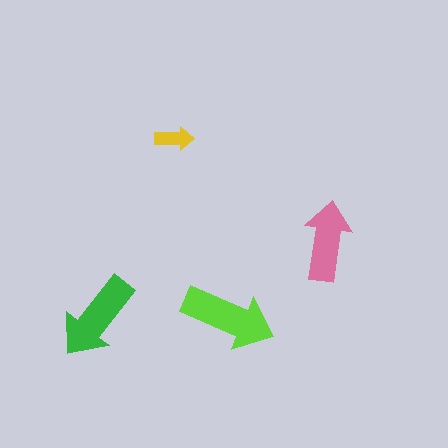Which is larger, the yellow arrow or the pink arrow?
The pink one.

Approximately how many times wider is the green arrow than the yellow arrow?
About 2.5 times wider.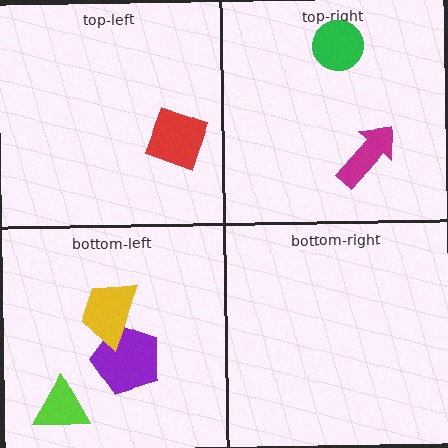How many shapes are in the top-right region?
2.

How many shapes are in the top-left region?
1.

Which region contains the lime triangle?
The bottom-left region.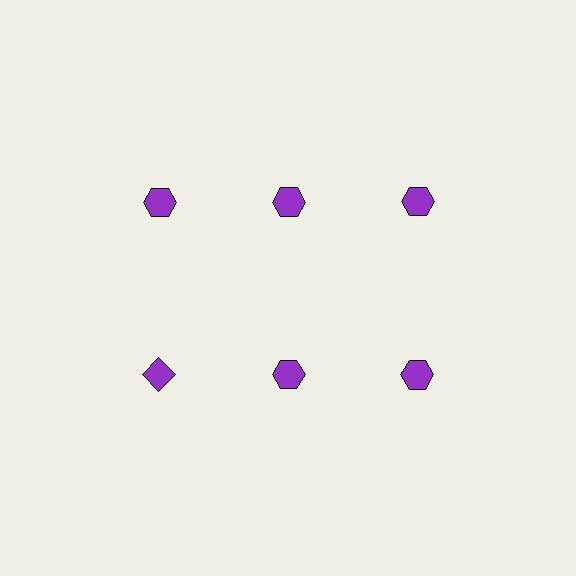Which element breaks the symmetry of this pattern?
The purple diamond in the second row, leftmost column breaks the symmetry. All other shapes are purple hexagons.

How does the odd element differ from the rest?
It has a different shape: diamond instead of hexagon.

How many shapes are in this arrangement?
There are 6 shapes arranged in a grid pattern.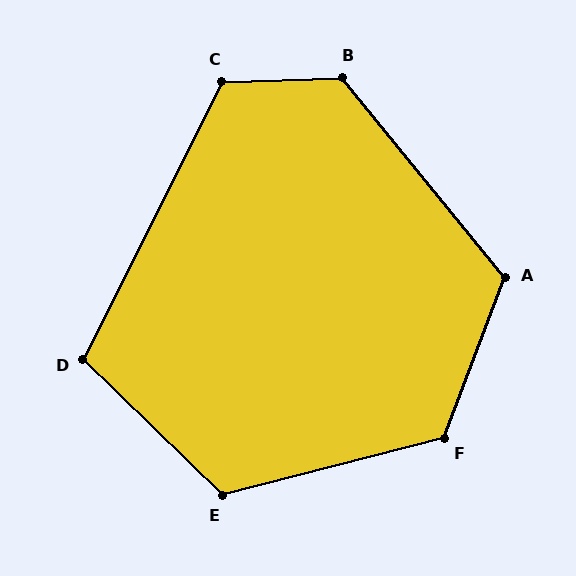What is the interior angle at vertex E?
Approximately 122 degrees (obtuse).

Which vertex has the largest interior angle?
B, at approximately 127 degrees.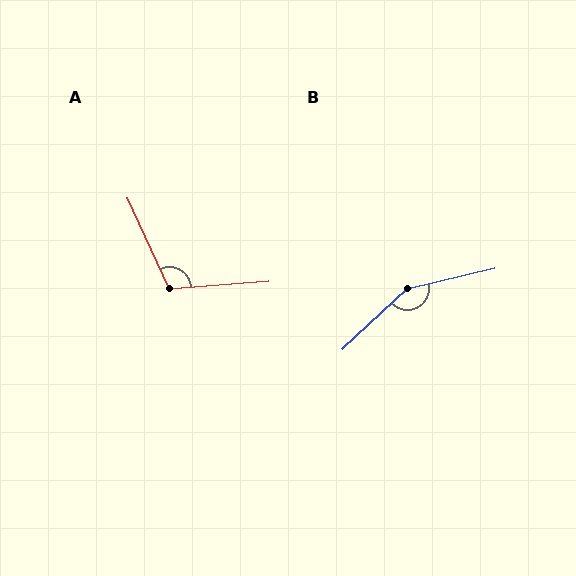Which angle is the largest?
B, at approximately 150 degrees.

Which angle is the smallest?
A, at approximately 110 degrees.